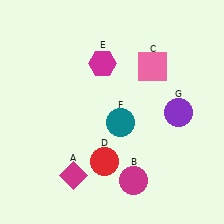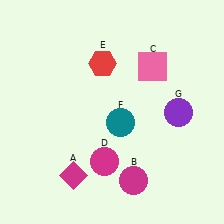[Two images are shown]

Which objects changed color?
D changed from red to magenta. E changed from magenta to red.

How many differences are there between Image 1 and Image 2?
There are 2 differences between the two images.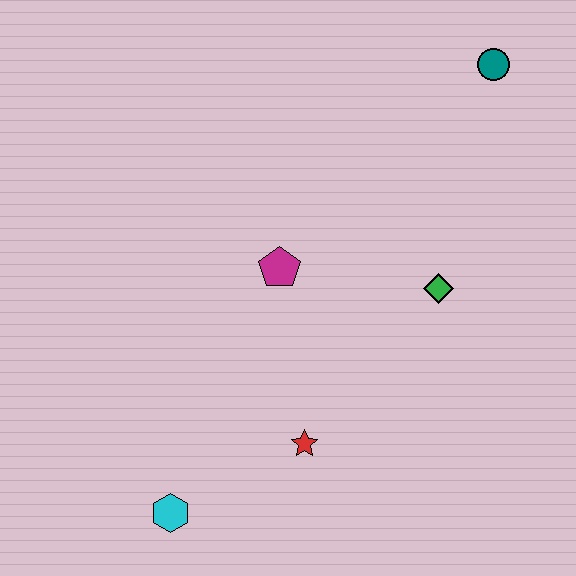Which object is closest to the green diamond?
The magenta pentagon is closest to the green diamond.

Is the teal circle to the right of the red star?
Yes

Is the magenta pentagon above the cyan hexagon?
Yes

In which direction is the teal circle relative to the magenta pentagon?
The teal circle is to the right of the magenta pentagon.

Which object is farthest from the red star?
The teal circle is farthest from the red star.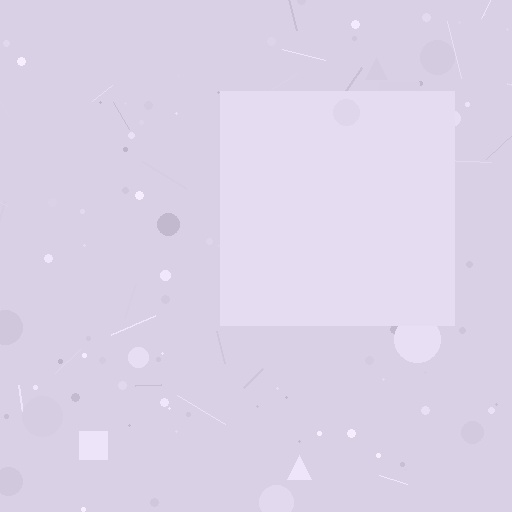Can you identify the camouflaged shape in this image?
The camouflaged shape is a square.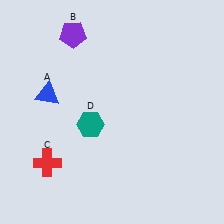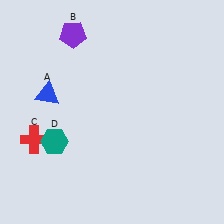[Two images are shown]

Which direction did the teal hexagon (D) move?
The teal hexagon (D) moved left.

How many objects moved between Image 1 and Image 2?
2 objects moved between the two images.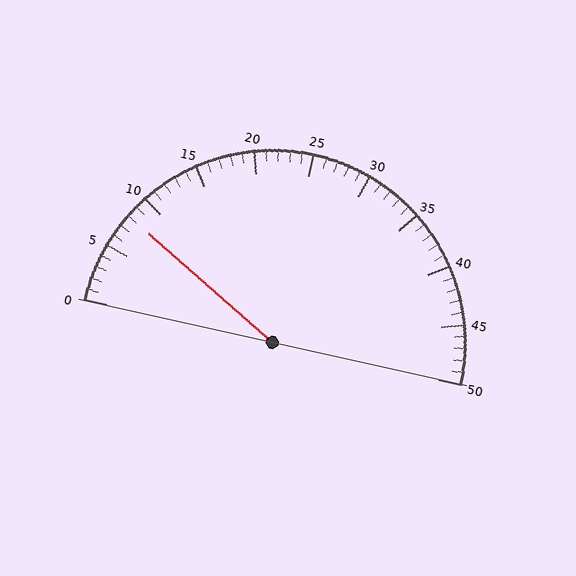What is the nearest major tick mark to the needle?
The nearest major tick mark is 10.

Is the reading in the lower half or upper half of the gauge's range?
The reading is in the lower half of the range (0 to 50).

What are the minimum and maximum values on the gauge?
The gauge ranges from 0 to 50.